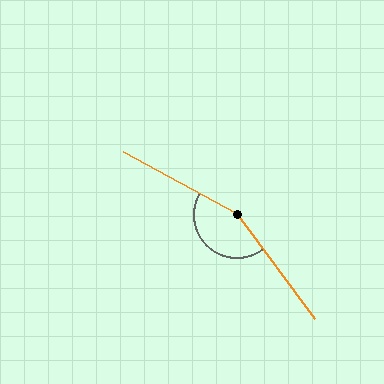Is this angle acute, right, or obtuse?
It is obtuse.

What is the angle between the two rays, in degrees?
Approximately 155 degrees.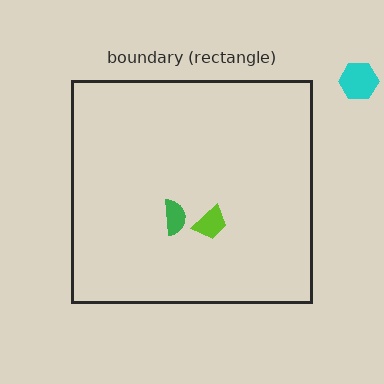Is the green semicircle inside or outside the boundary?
Inside.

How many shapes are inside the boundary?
2 inside, 1 outside.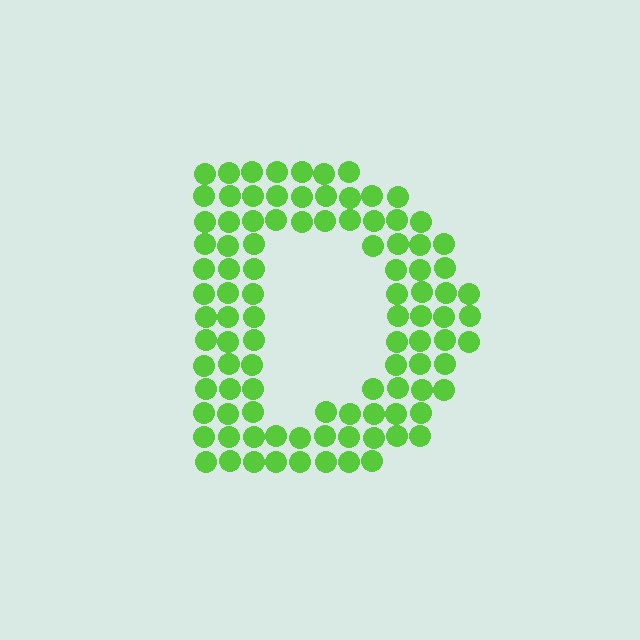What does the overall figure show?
The overall figure shows the letter D.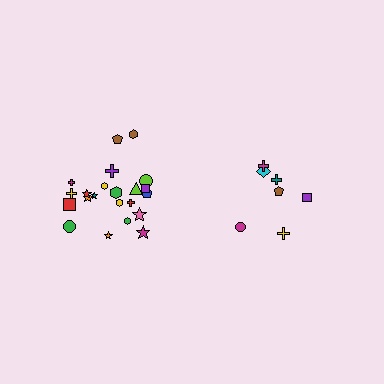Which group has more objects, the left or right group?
The left group.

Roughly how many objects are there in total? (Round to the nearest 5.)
Roughly 30 objects in total.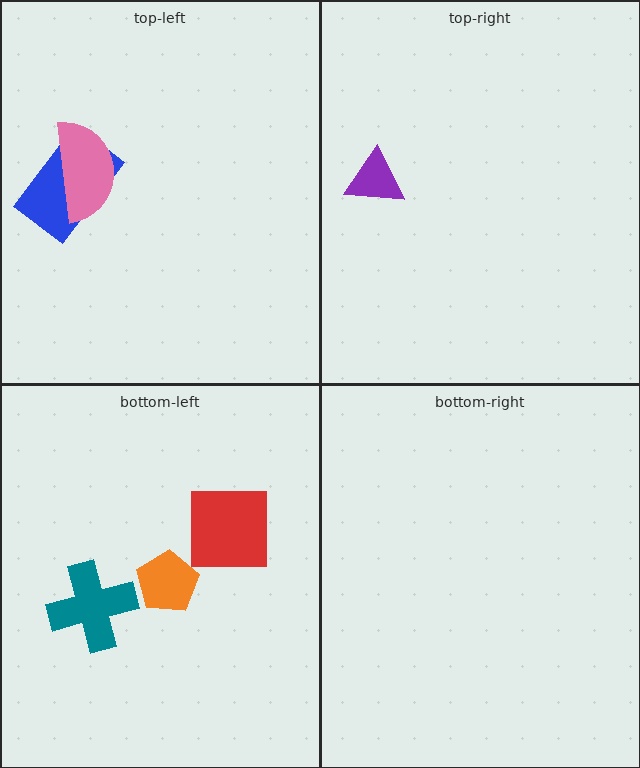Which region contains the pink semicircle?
The top-left region.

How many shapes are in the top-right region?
1.